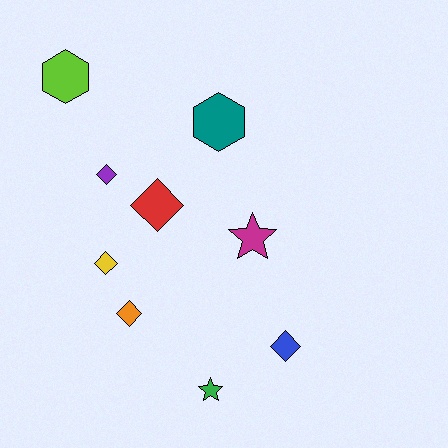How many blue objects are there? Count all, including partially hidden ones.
There is 1 blue object.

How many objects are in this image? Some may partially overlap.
There are 9 objects.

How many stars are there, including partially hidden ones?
There are 2 stars.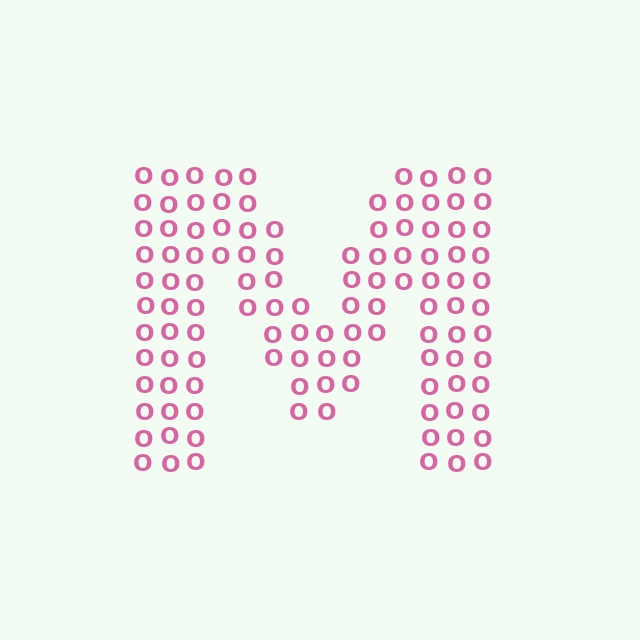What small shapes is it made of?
It is made of small letter O's.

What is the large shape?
The large shape is the letter M.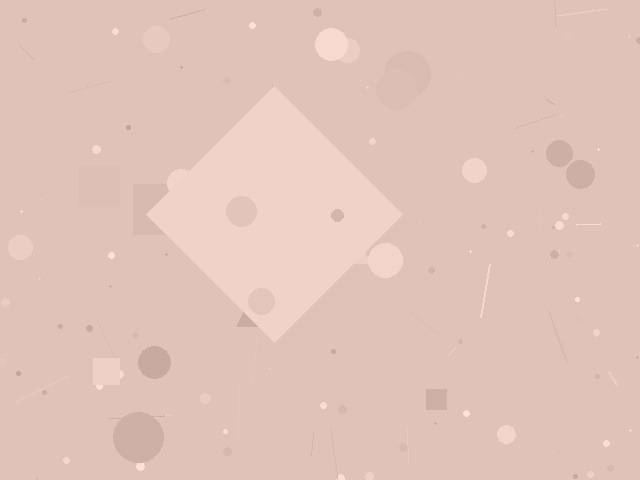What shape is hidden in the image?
A diamond is hidden in the image.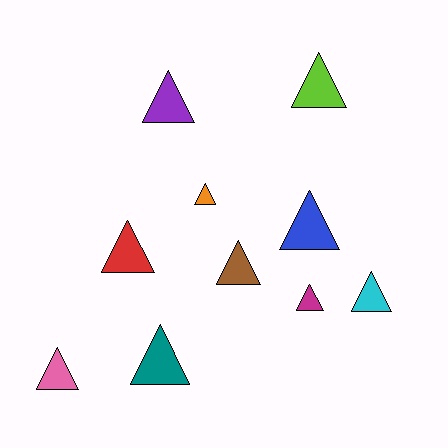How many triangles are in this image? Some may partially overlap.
There are 10 triangles.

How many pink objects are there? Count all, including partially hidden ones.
There is 1 pink object.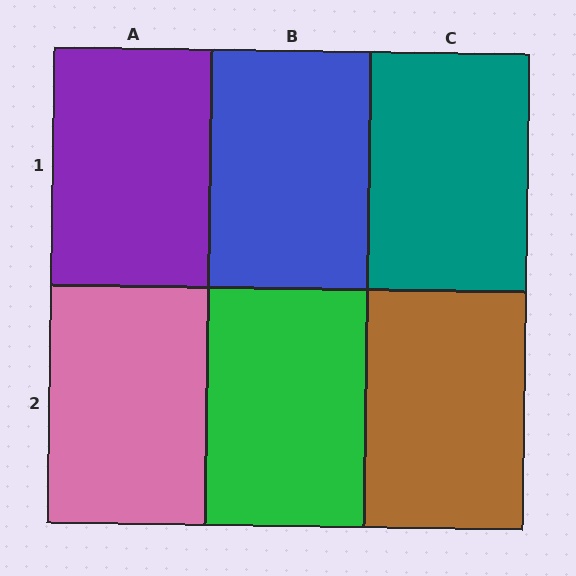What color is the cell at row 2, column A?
Pink.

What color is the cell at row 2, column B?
Green.